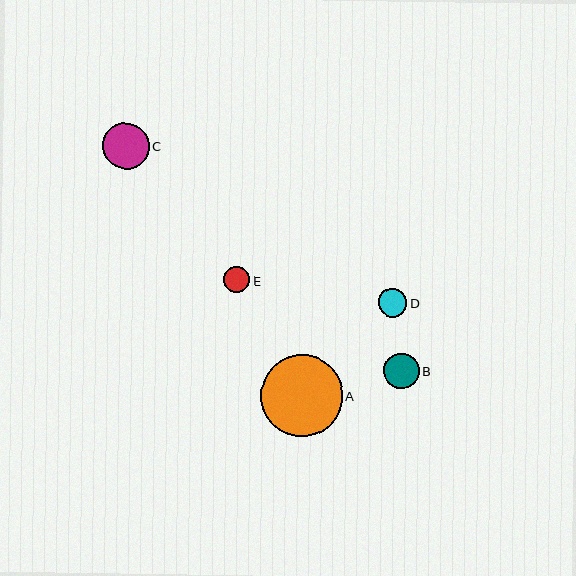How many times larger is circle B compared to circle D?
Circle B is approximately 1.2 times the size of circle D.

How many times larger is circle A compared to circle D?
Circle A is approximately 2.9 times the size of circle D.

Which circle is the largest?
Circle A is the largest with a size of approximately 81 pixels.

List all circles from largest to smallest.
From largest to smallest: A, C, B, D, E.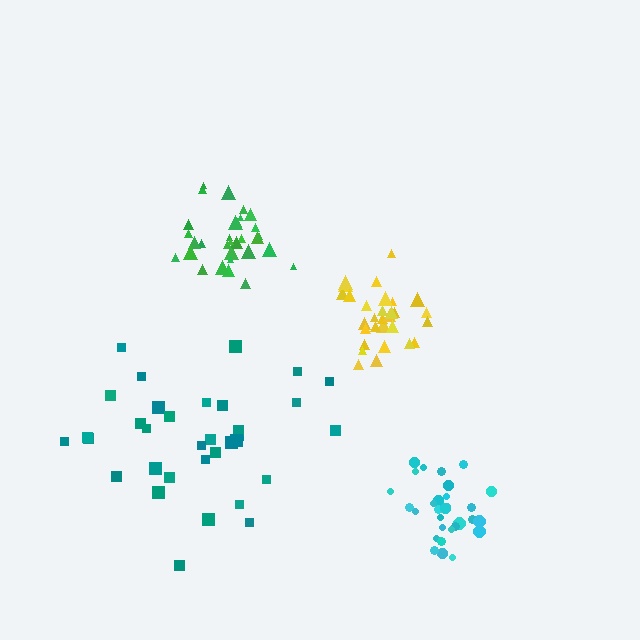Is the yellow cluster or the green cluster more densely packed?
Green.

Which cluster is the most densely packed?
Green.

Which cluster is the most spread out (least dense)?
Teal.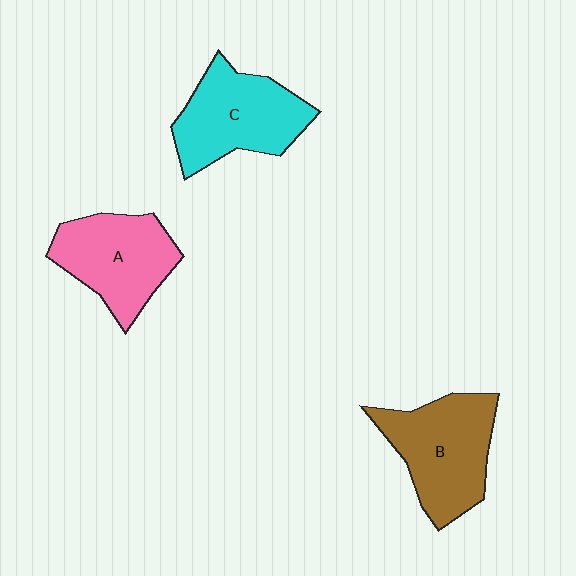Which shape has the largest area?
Shape B (brown).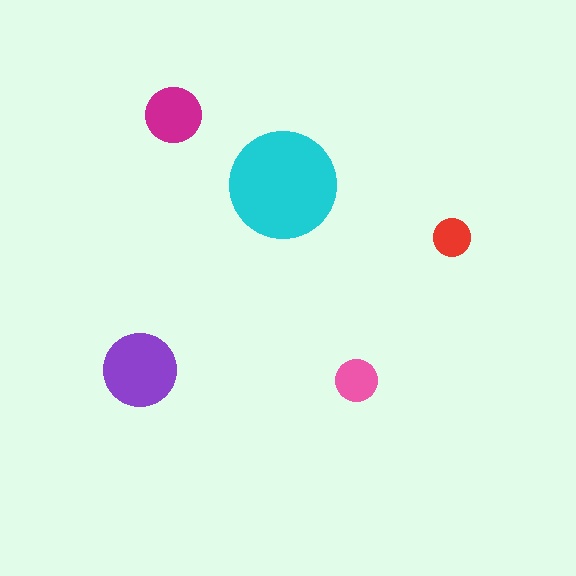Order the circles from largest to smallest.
the cyan one, the purple one, the magenta one, the pink one, the red one.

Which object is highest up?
The magenta circle is topmost.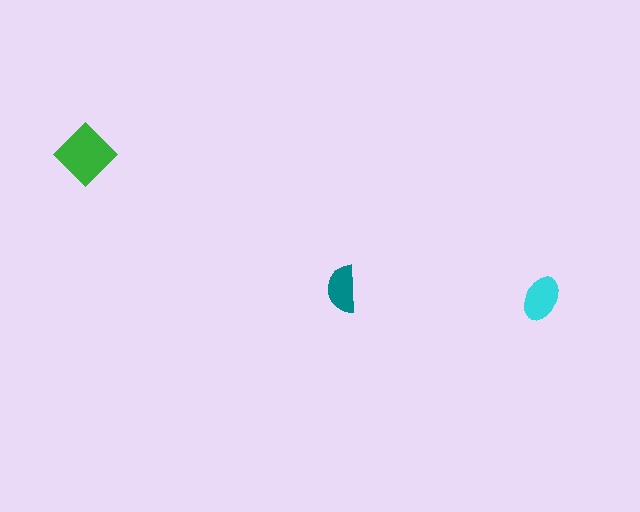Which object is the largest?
The green diamond.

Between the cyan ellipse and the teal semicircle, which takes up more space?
The cyan ellipse.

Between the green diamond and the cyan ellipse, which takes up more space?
The green diamond.